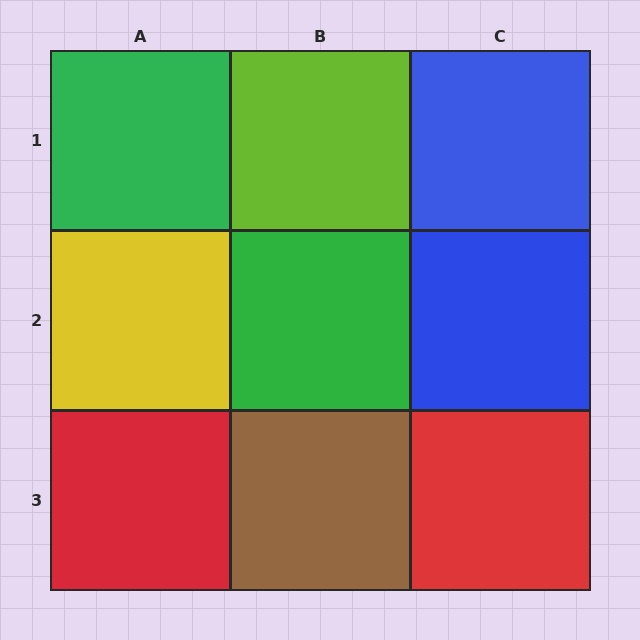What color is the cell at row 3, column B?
Brown.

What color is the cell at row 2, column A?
Yellow.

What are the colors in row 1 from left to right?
Green, lime, blue.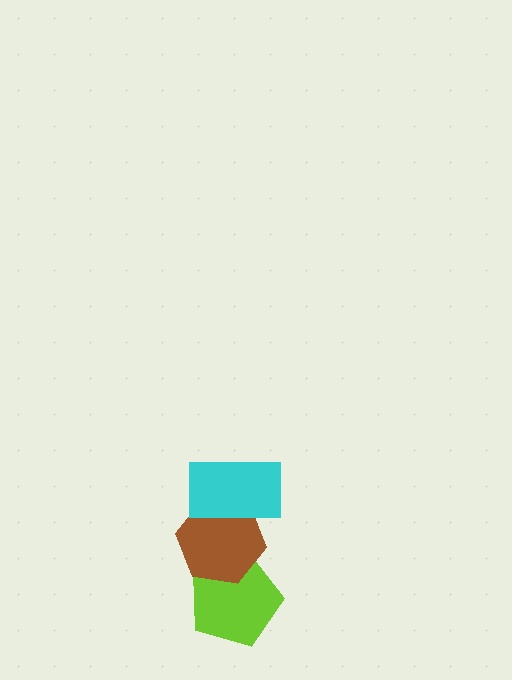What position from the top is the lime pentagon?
The lime pentagon is 3rd from the top.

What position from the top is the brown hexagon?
The brown hexagon is 2nd from the top.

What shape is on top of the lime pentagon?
The brown hexagon is on top of the lime pentagon.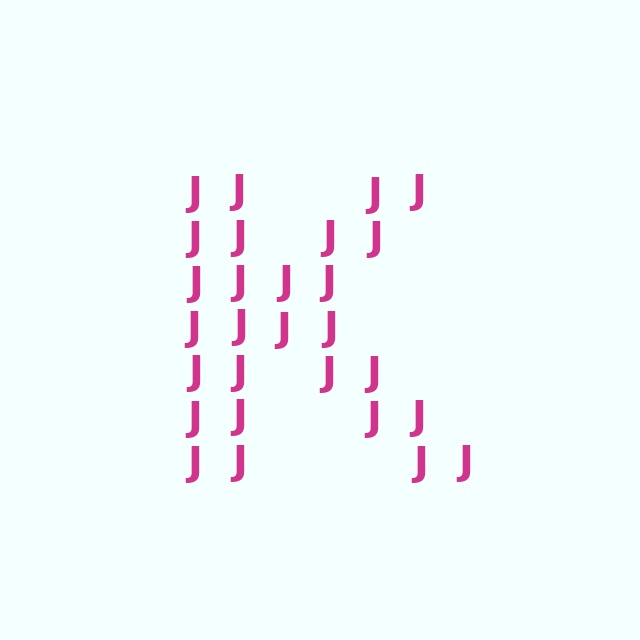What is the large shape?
The large shape is the letter K.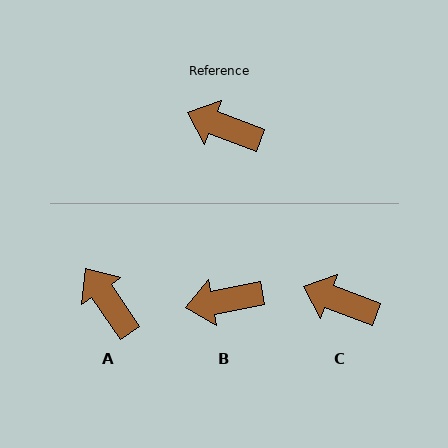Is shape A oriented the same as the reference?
No, it is off by about 35 degrees.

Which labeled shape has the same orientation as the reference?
C.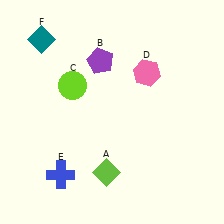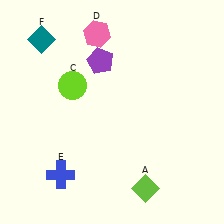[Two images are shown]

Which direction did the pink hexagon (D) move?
The pink hexagon (D) moved left.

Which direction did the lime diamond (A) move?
The lime diamond (A) moved right.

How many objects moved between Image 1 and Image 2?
2 objects moved between the two images.